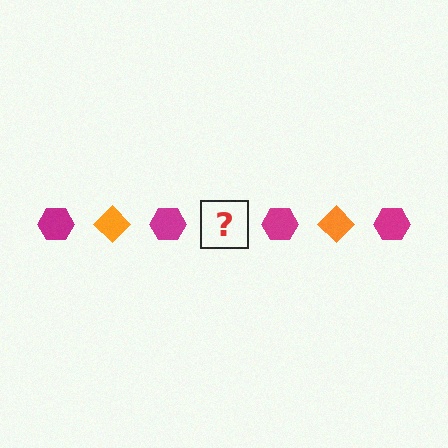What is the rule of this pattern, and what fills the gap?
The rule is that the pattern alternates between magenta hexagon and orange diamond. The gap should be filled with an orange diamond.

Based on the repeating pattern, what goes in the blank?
The blank should be an orange diamond.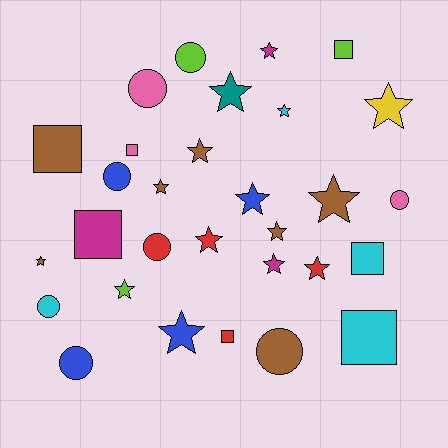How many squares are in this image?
There are 7 squares.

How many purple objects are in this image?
There are no purple objects.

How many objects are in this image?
There are 30 objects.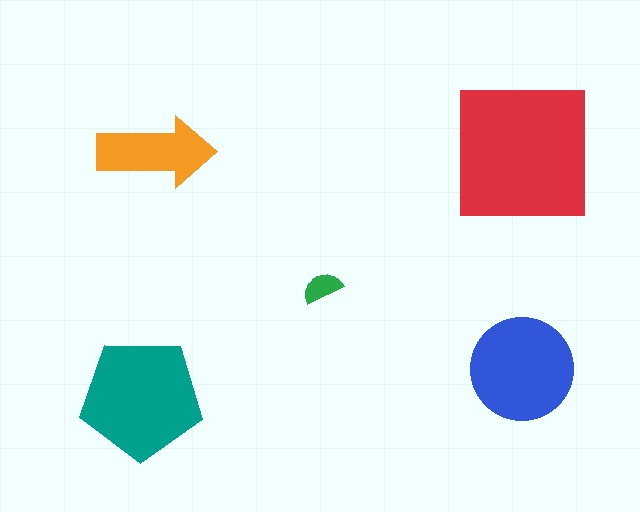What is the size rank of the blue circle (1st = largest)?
3rd.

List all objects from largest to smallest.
The red square, the teal pentagon, the blue circle, the orange arrow, the green semicircle.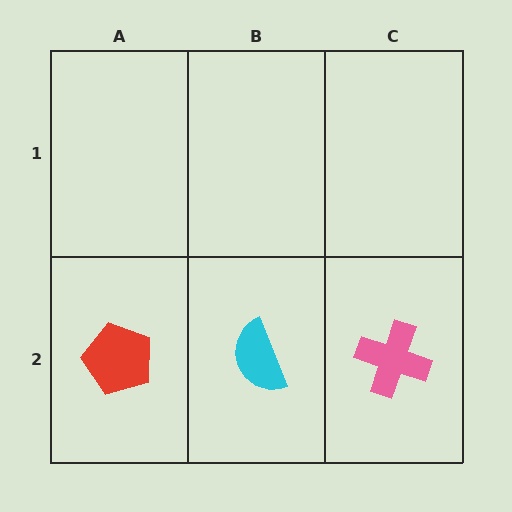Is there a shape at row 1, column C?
No, that cell is empty.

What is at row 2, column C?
A pink cross.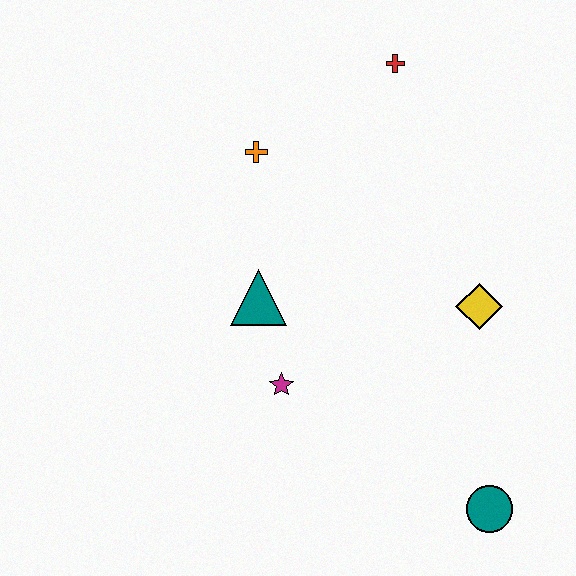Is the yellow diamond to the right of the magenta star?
Yes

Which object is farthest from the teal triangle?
The teal circle is farthest from the teal triangle.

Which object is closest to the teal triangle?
The magenta star is closest to the teal triangle.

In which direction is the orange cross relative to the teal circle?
The orange cross is above the teal circle.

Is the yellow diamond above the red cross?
No